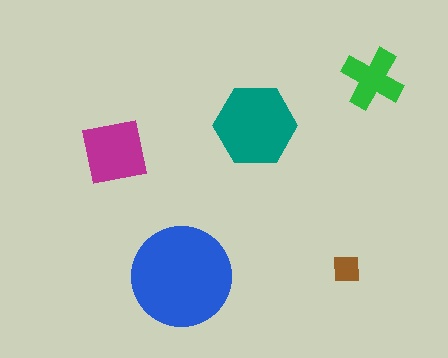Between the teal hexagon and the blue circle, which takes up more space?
The blue circle.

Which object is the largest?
The blue circle.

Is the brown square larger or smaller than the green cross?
Smaller.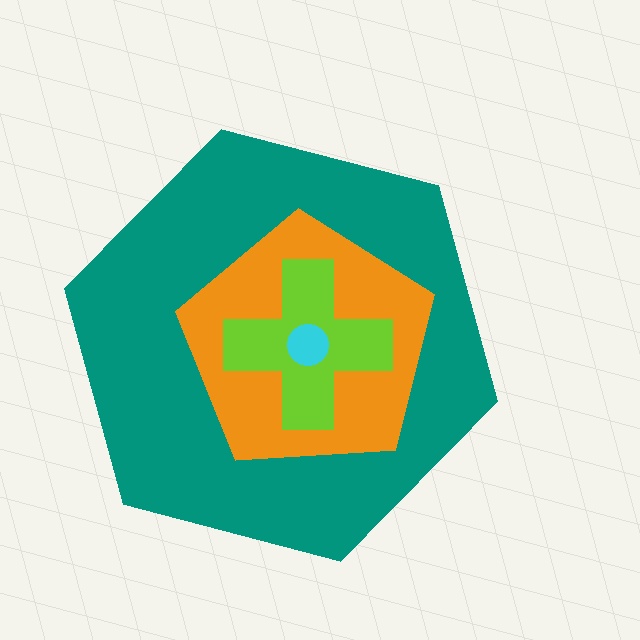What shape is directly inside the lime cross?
The cyan circle.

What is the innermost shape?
The cyan circle.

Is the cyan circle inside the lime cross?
Yes.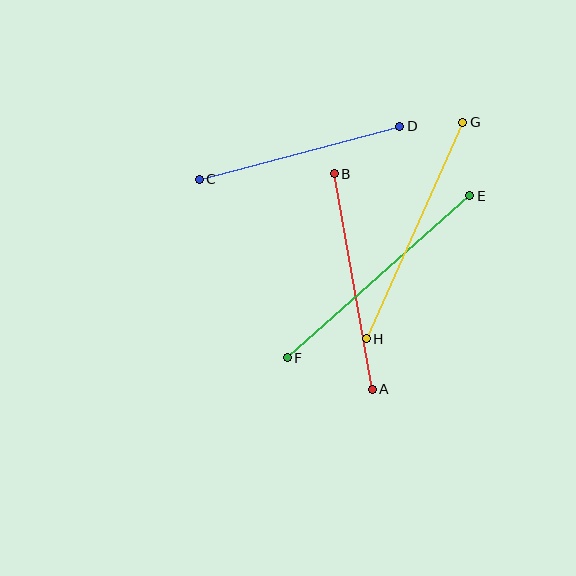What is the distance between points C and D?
The distance is approximately 207 pixels.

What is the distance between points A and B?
The distance is approximately 219 pixels.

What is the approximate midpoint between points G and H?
The midpoint is at approximately (414, 230) pixels.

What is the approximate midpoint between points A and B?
The midpoint is at approximately (353, 281) pixels.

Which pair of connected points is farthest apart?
Points E and F are farthest apart.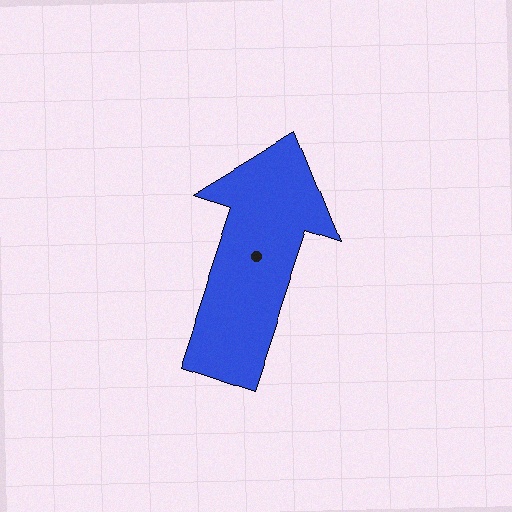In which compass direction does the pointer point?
North.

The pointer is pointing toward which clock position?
Roughly 1 o'clock.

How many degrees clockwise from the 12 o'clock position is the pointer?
Approximately 18 degrees.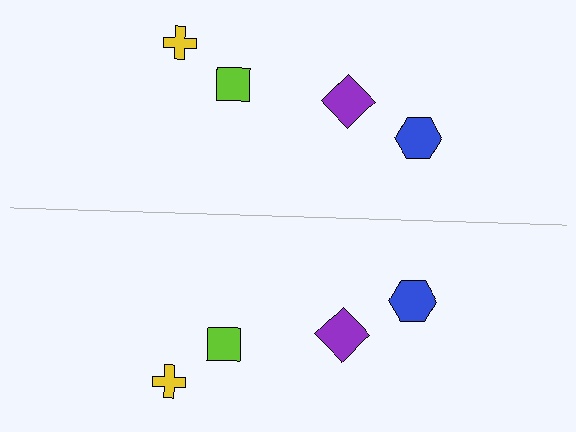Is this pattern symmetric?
Yes, this pattern has bilateral (reflection) symmetry.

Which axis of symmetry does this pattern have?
The pattern has a horizontal axis of symmetry running through the center of the image.